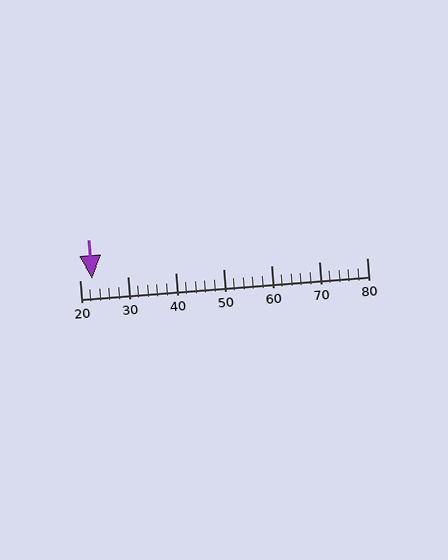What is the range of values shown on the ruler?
The ruler shows values from 20 to 80.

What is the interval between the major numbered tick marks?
The major tick marks are spaced 10 units apart.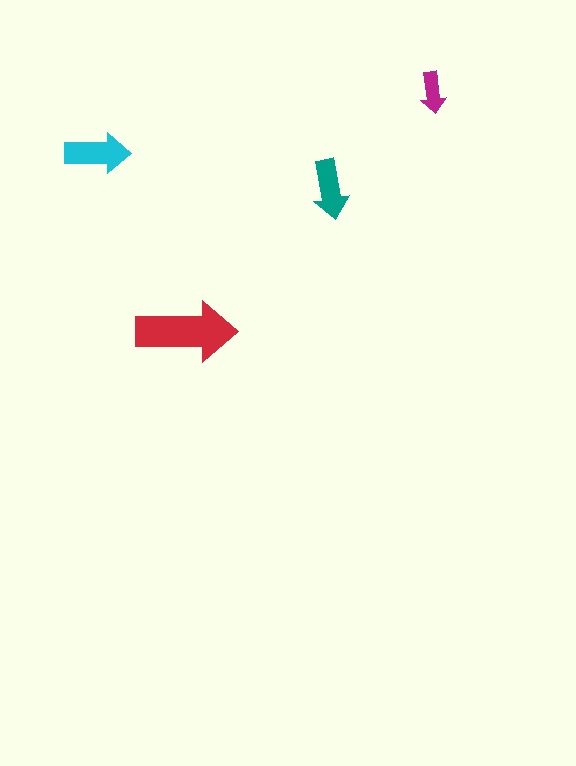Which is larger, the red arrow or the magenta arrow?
The red one.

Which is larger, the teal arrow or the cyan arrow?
The cyan one.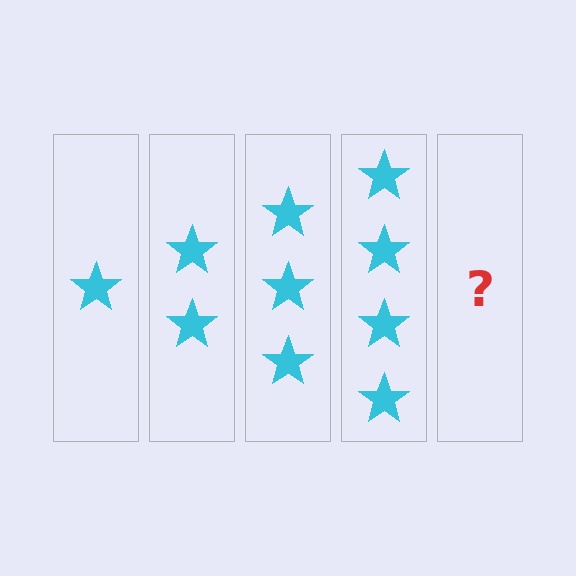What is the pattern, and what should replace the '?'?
The pattern is that each step adds one more star. The '?' should be 5 stars.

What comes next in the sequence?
The next element should be 5 stars.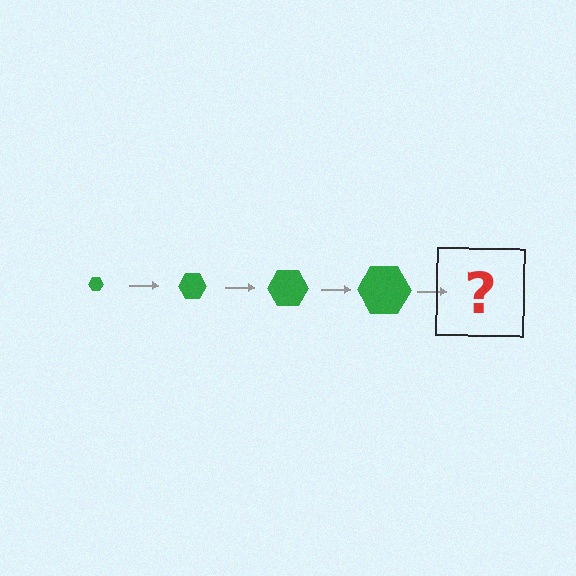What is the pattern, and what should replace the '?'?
The pattern is that the hexagon gets progressively larger each step. The '?' should be a green hexagon, larger than the previous one.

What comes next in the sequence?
The next element should be a green hexagon, larger than the previous one.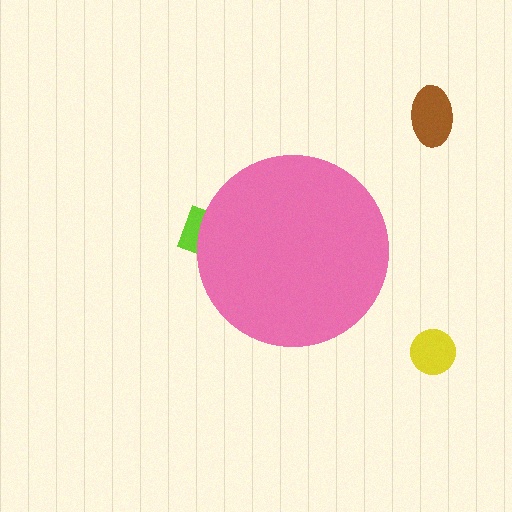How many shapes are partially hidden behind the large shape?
1 shape is partially hidden.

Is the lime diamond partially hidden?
Yes, the lime diamond is partially hidden behind the pink circle.